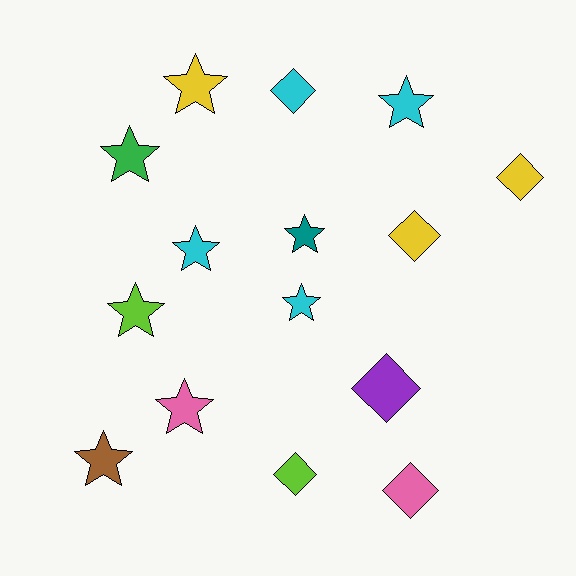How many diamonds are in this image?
There are 6 diamonds.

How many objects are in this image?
There are 15 objects.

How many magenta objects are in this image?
There are no magenta objects.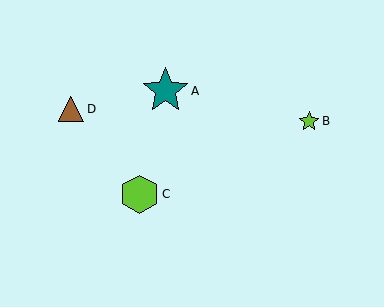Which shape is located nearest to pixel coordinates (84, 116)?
The brown triangle (labeled D) at (71, 109) is nearest to that location.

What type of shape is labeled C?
Shape C is a lime hexagon.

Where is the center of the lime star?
The center of the lime star is at (309, 121).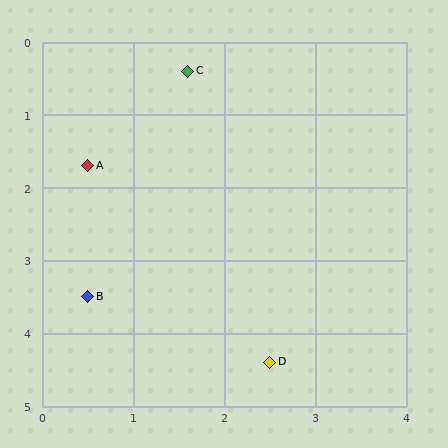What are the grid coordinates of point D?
Point D is at approximately (2.5, 4.4).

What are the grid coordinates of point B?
Point B is at approximately (0.5, 3.5).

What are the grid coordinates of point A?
Point A is at approximately (0.5, 1.7).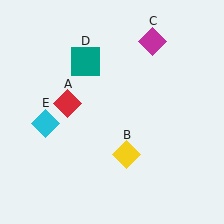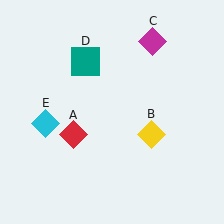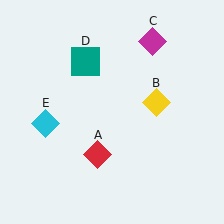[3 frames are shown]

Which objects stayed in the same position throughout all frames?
Magenta diamond (object C) and teal square (object D) and cyan diamond (object E) remained stationary.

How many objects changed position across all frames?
2 objects changed position: red diamond (object A), yellow diamond (object B).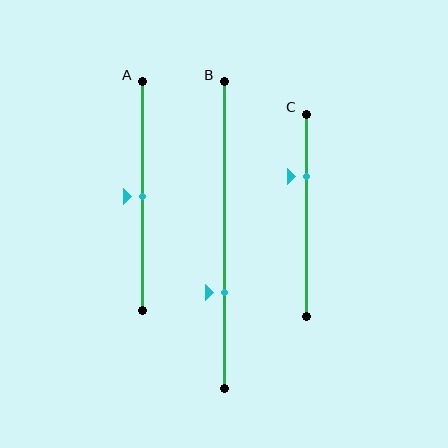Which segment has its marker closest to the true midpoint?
Segment A has its marker closest to the true midpoint.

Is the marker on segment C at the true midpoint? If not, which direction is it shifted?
No, the marker on segment C is shifted upward by about 19% of the segment length.